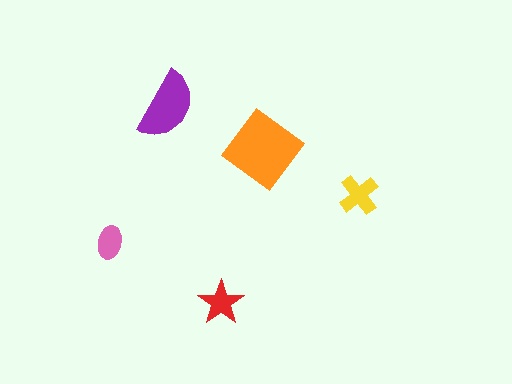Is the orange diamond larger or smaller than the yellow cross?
Larger.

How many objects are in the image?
There are 5 objects in the image.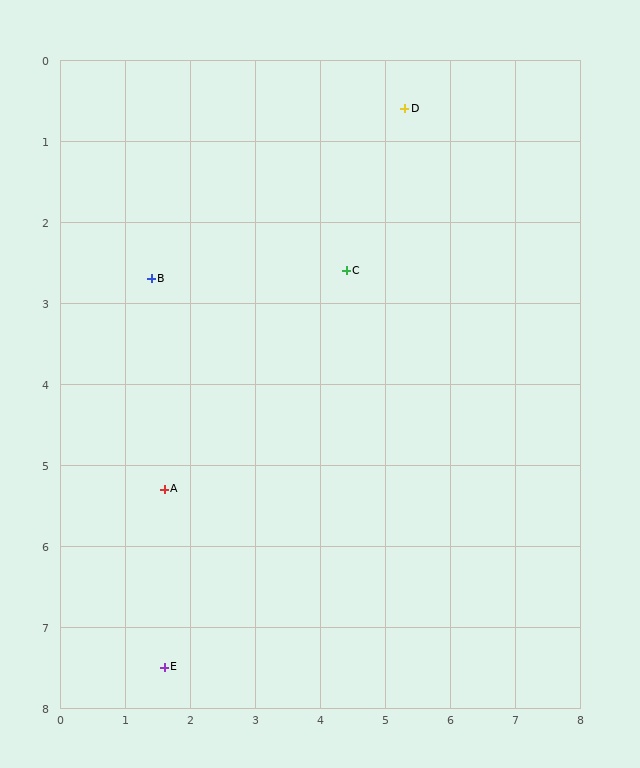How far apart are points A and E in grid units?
Points A and E are about 2.2 grid units apart.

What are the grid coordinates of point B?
Point B is at approximately (1.4, 2.7).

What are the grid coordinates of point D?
Point D is at approximately (5.3, 0.6).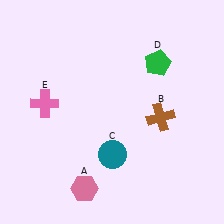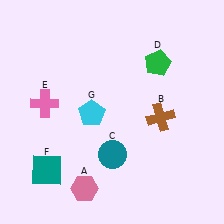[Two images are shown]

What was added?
A teal square (F), a cyan pentagon (G) were added in Image 2.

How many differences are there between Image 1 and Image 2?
There are 2 differences between the two images.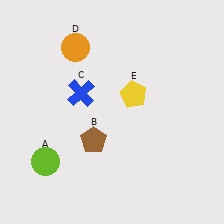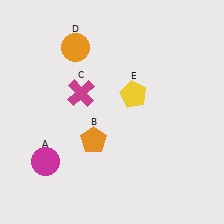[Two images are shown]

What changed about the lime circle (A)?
In Image 1, A is lime. In Image 2, it changed to magenta.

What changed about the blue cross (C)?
In Image 1, C is blue. In Image 2, it changed to magenta.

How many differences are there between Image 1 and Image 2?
There are 3 differences between the two images.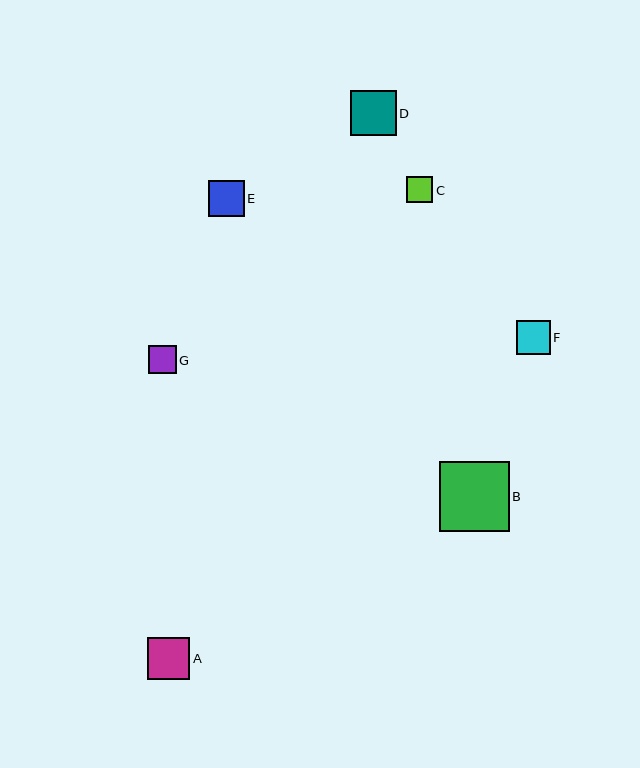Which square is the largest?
Square B is the largest with a size of approximately 70 pixels.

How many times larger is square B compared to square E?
Square B is approximately 1.9 times the size of square E.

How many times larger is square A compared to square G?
Square A is approximately 1.5 times the size of square G.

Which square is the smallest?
Square C is the smallest with a size of approximately 26 pixels.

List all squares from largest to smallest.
From largest to smallest: B, D, A, E, F, G, C.